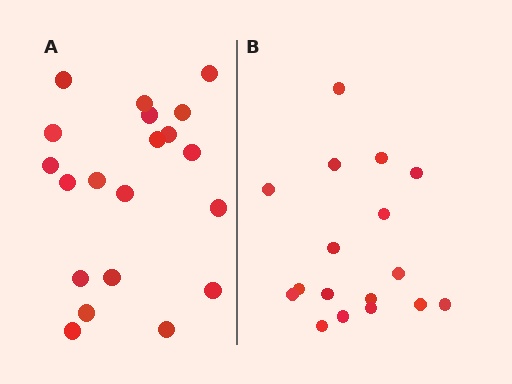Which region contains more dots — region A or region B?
Region A (the left region) has more dots.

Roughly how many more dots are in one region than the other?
Region A has just a few more — roughly 2 or 3 more dots than region B.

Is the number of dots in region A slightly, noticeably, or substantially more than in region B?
Region A has only slightly more — the two regions are fairly close. The ratio is roughly 1.2 to 1.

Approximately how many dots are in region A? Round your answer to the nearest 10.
About 20 dots.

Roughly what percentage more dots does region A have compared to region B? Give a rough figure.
About 20% more.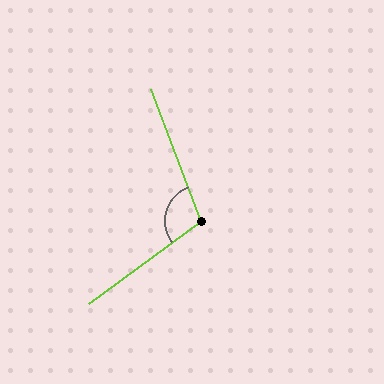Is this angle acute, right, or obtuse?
It is obtuse.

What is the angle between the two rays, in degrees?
Approximately 106 degrees.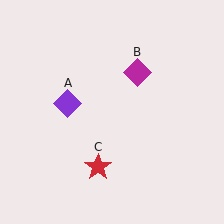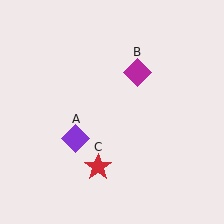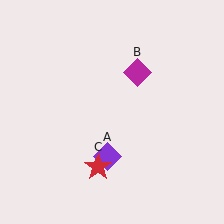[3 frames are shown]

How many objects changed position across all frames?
1 object changed position: purple diamond (object A).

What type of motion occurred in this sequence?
The purple diamond (object A) rotated counterclockwise around the center of the scene.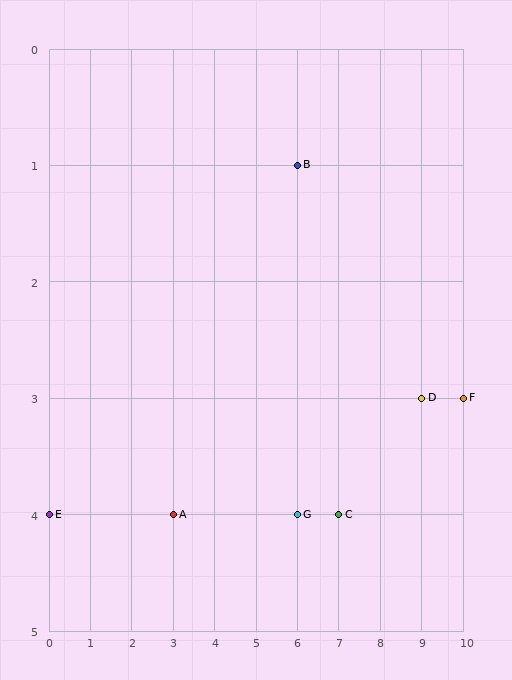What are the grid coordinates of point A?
Point A is at grid coordinates (3, 4).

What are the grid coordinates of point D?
Point D is at grid coordinates (9, 3).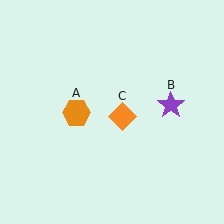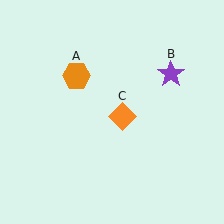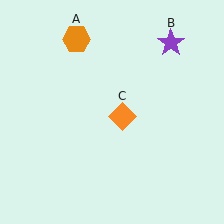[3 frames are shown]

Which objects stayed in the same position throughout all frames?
Orange diamond (object C) remained stationary.